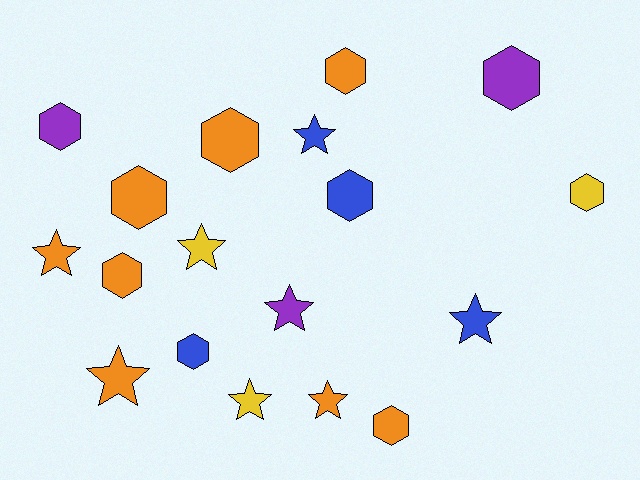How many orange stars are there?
There are 3 orange stars.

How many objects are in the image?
There are 18 objects.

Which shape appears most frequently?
Hexagon, with 10 objects.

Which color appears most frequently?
Orange, with 8 objects.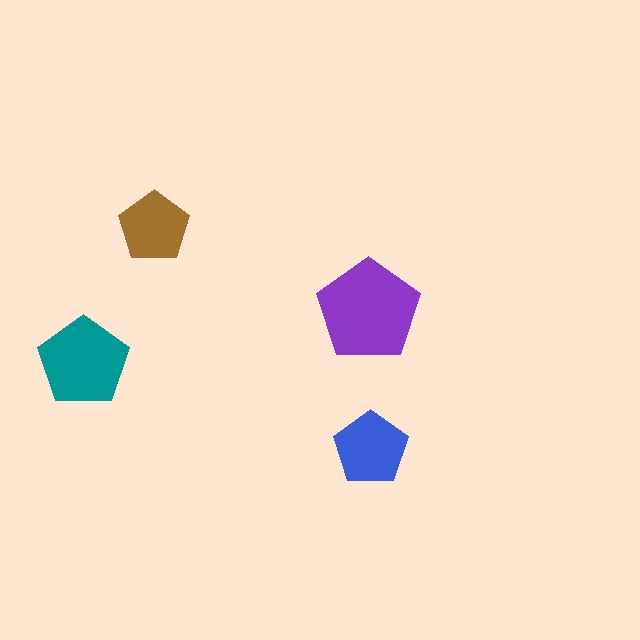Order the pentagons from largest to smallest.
the purple one, the teal one, the blue one, the brown one.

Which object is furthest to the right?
The blue pentagon is rightmost.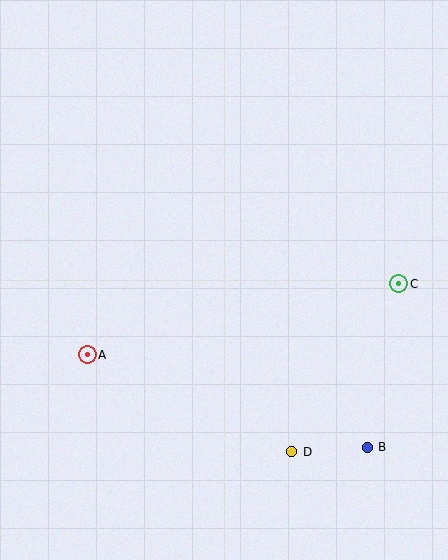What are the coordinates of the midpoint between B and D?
The midpoint between B and D is at (330, 450).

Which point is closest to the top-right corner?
Point C is closest to the top-right corner.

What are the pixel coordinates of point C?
Point C is at (399, 284).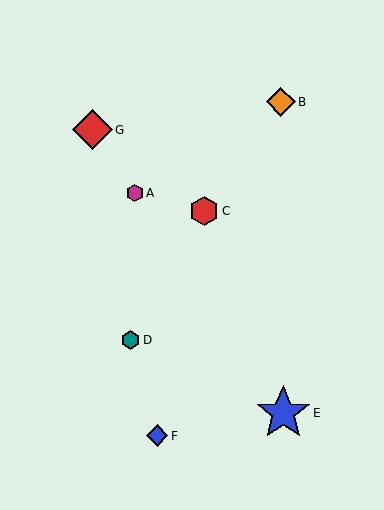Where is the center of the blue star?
The center of the blue star is at (283, 413).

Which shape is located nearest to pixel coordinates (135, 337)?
The teal hexagon (labeled D) at (131, 340) is nearest to that location.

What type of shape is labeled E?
Shape E is a blue star.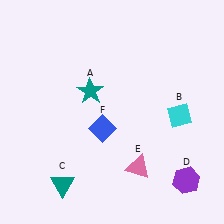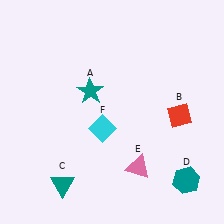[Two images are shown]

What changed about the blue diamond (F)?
In Image 1, F is blue. In Image 2, it changed to cyan.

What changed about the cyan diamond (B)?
In Image 1, B is cyan. In Image 2, it changed to red.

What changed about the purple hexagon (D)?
In Image 1, D is purple. In Image 2, it changed to teal.